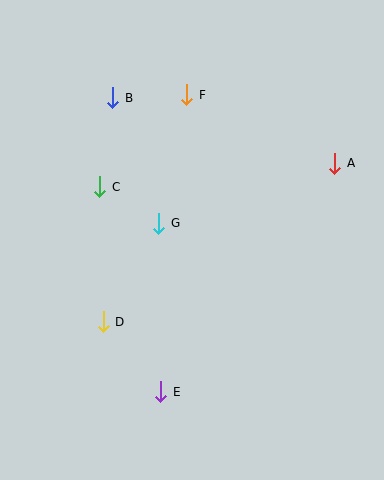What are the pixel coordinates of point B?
Point B is at (113, 98).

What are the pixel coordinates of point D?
Point D is at (103, 322).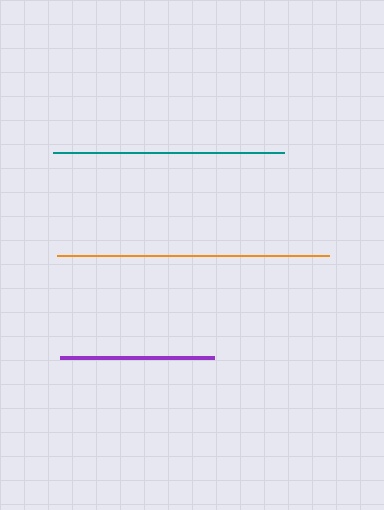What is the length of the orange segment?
The orange segment is approximately 272 pixels long.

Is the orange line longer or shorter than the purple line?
The orange line is longer than the purple line.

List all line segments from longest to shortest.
From longest to shortest: orange, teal, purple.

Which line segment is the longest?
The orange line is the longest at approximately 272 pixels.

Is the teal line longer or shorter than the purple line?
The teal line is longer than the purple line.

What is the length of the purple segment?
The purple segment is approximately 153 pixels long.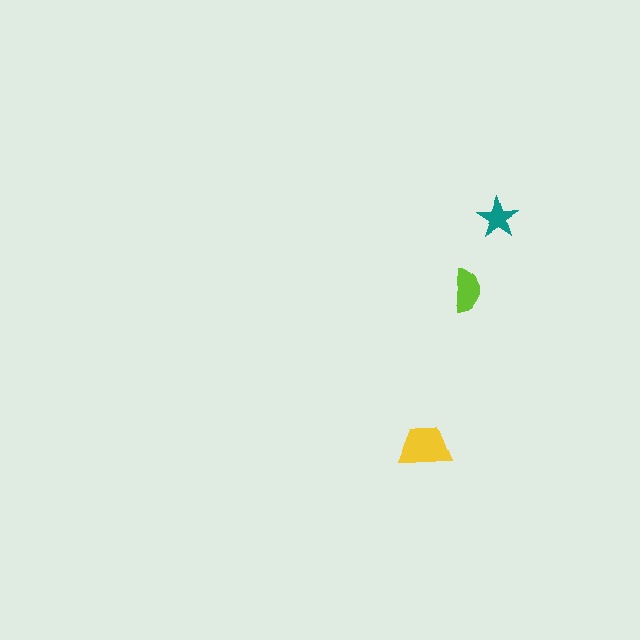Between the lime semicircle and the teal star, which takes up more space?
The lime semicircle.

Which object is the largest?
The yellow trapezoid.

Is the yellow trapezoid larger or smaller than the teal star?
Larger.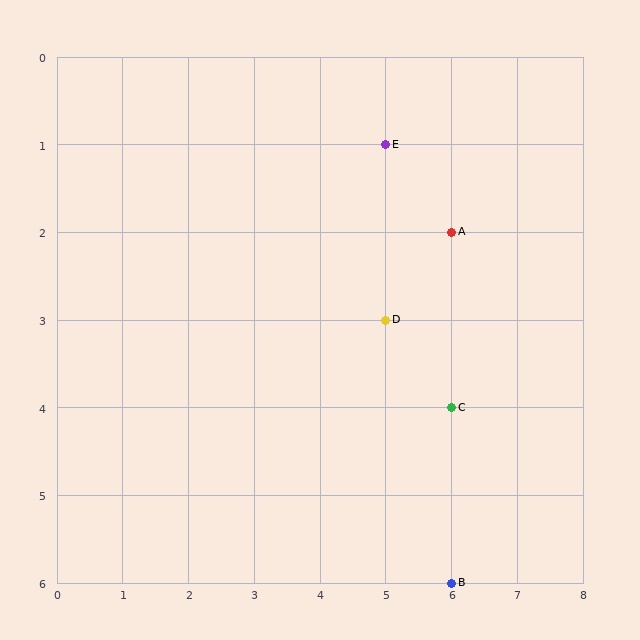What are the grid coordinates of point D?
Point D is at grid coordinates (5, 3).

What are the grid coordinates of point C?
Point C is at grid coordinates (6, 4).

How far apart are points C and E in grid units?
Points C and E are 1 column and 3 rows apart (about 3.2 grid units diagonally).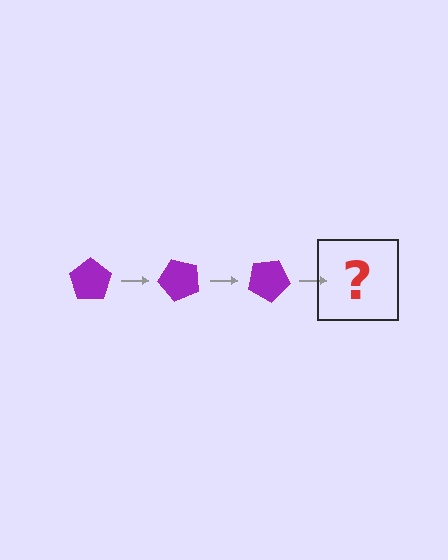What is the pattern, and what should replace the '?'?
The pattern is that the pentagon rotates 50 degrees each step. The '?' should be a purple pentagon rotated 150 degrees.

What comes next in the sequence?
The next element should be a purple pentagon rotated 150 degrees.